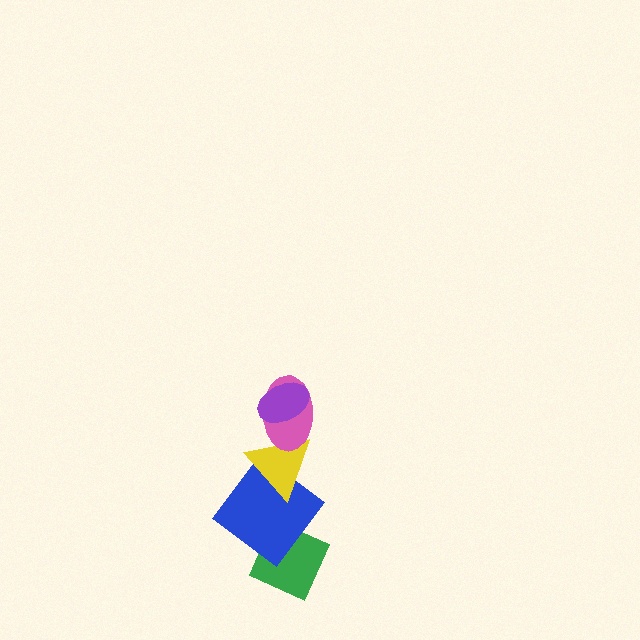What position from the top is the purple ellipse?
The purple ellipse is 1st from the top.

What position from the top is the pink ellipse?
The pink ellipse is 2nd from the top.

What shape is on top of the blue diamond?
The yellow triangle is on top of the blue diamond.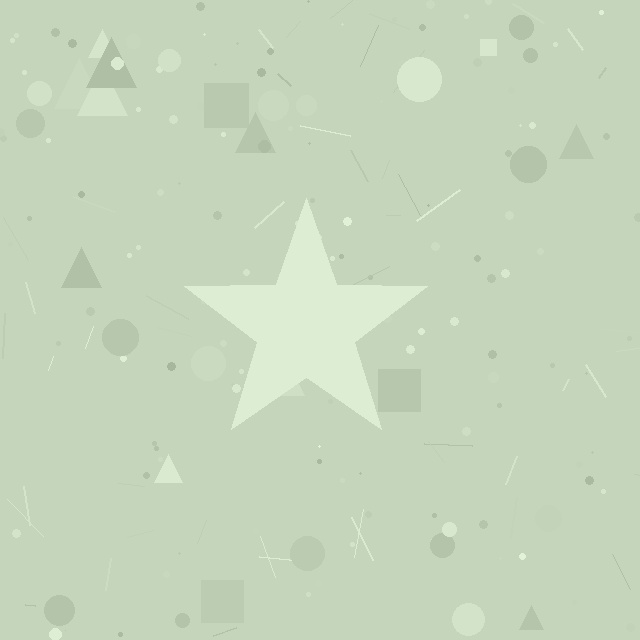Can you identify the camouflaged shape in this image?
The camouflaged shape is a star.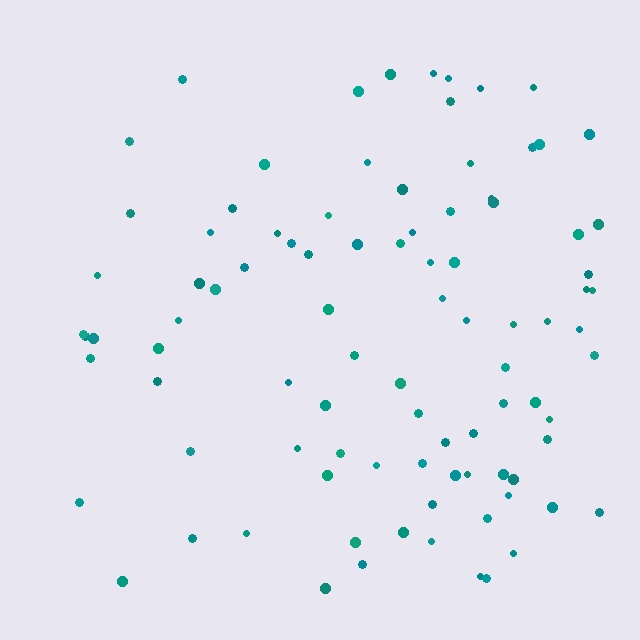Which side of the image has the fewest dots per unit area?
The left.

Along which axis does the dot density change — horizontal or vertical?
Horizontal.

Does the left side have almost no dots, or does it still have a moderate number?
Still a moderate number, just noticeably fewer than the right.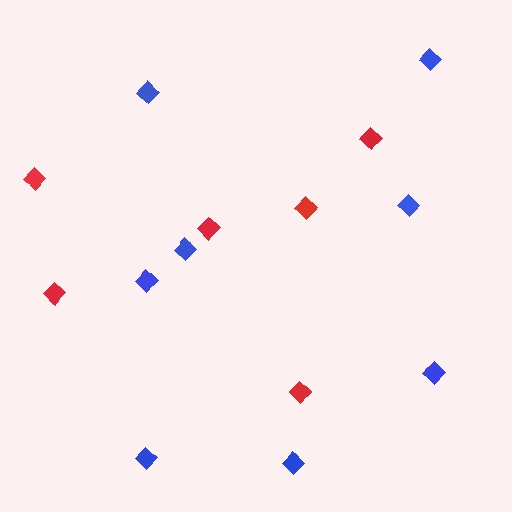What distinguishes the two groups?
There are 2 groups: one group of blue diamonds (8) and one group of red diamonds (6).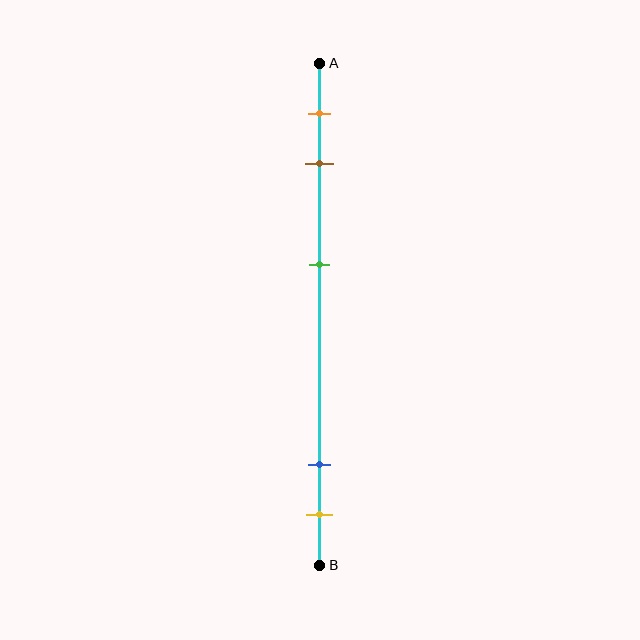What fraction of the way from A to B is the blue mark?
The blue mark is approximately 80% (0.8) of the way from A to B.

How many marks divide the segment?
There are 5 marks dividing the segment.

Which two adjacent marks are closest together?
The blue and yellow marks are the closest adjacent pair.